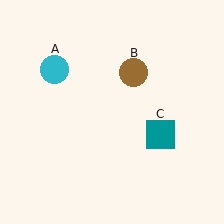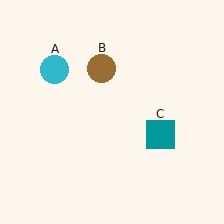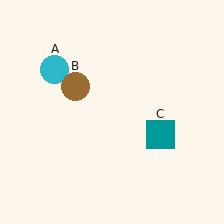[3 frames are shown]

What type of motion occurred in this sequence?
The brown circle (object B) rotated counterclockwise around the center of the scene.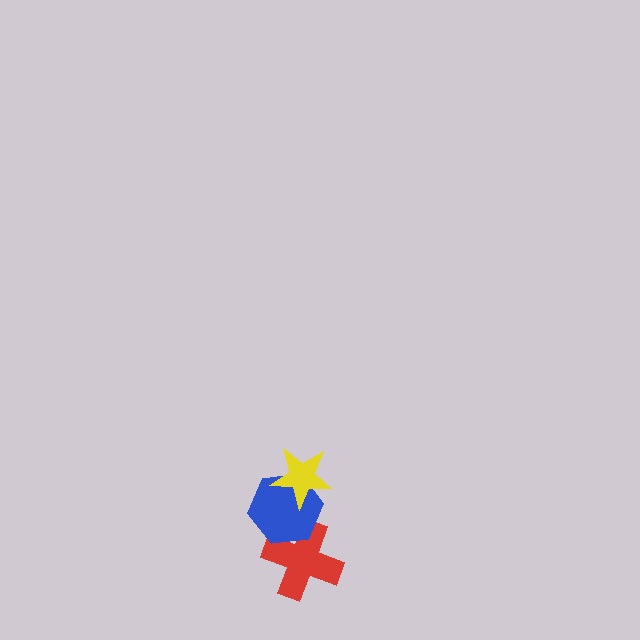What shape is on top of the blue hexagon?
The yellow star is on top of the blue hexagon.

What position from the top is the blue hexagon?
The blue hexagon is 2nd from the top.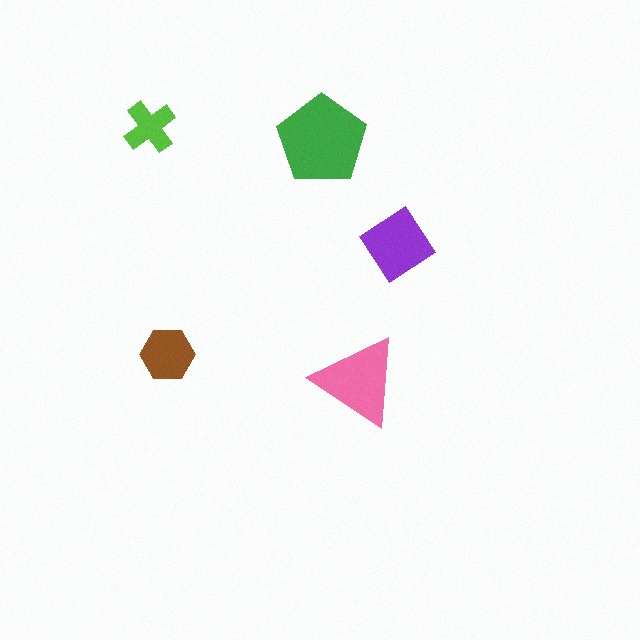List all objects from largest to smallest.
The green pentagon, the pink triangle, the purple diamond, the brown hexagon, the lime cross.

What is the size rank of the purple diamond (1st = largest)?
3rd.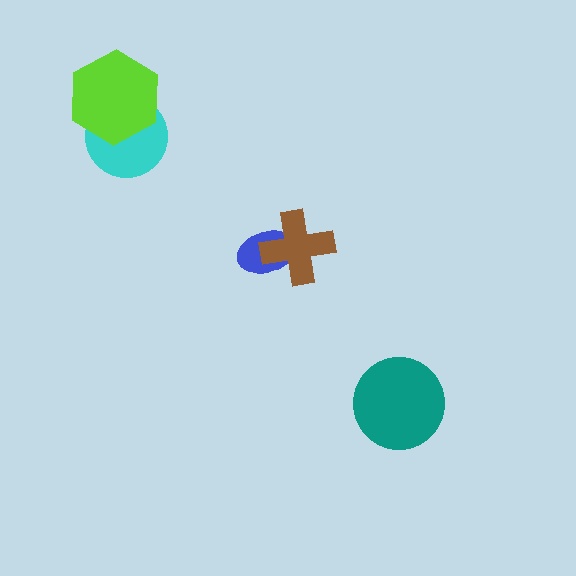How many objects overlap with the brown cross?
1 object overlaps with the brown cross.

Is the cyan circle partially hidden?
Yes, it is partially covered by another shape.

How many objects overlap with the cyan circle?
1 object overlaps with the cyan circle.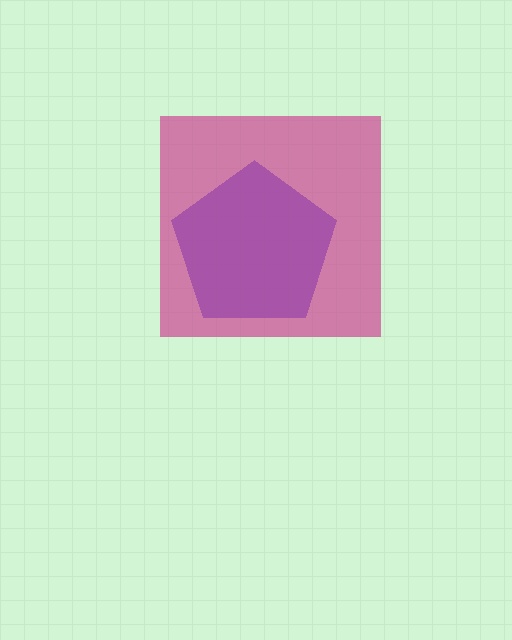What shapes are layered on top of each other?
The layered shapes are: a blue pentagon, a magenta square.